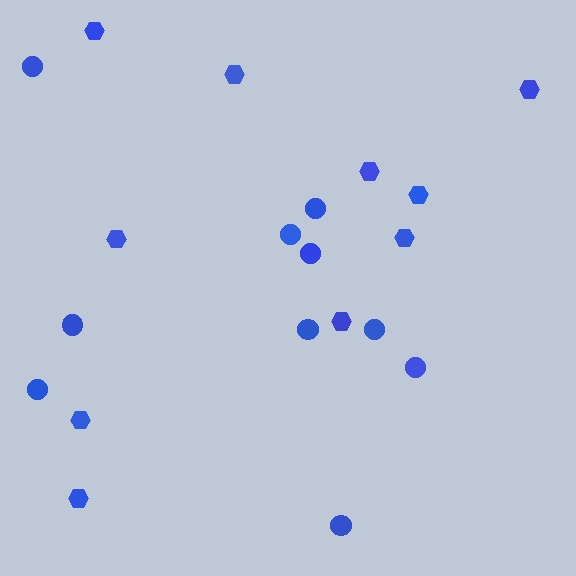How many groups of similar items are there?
There are 2 groups: one group of hexagons (10) and one group of circles (10).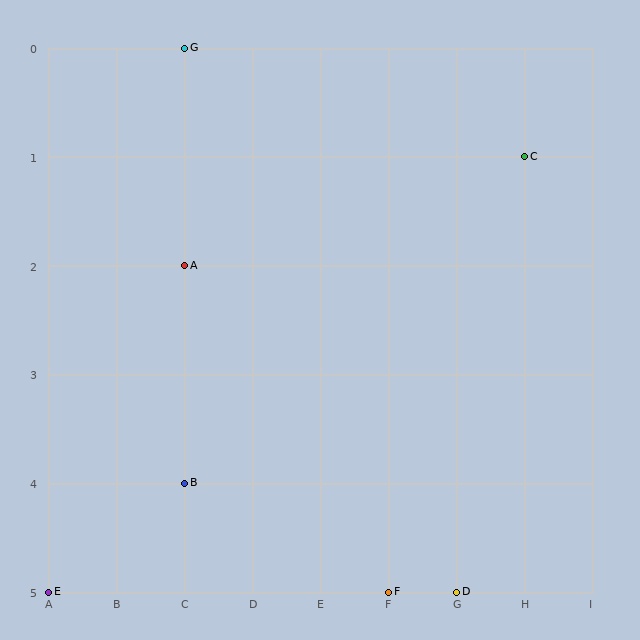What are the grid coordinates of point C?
Point C is at grid coordinates (H, 1).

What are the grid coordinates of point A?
Point A is at grid coordinates (C, 2).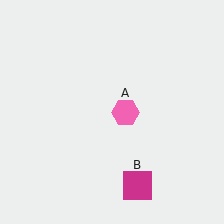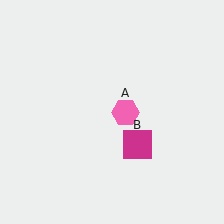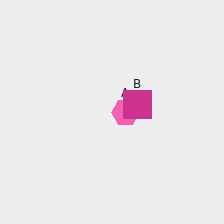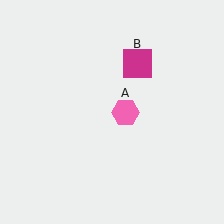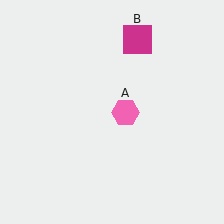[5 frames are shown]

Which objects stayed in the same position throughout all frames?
Pink hexagon (object A) remained stationary.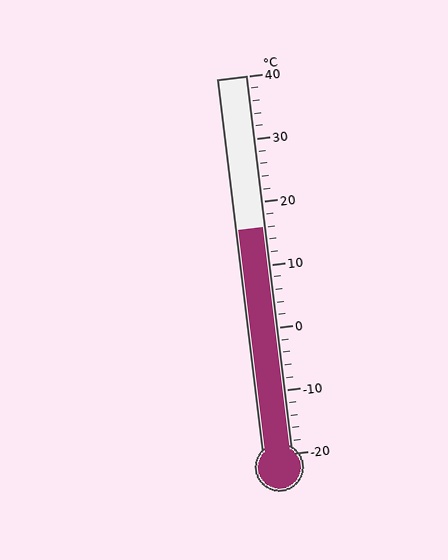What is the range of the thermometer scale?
The thermometer scale ranges from -20°C to 40°C.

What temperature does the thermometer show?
The thermometer shows approximately 16°C.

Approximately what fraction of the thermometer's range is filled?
The thermometer is filled to approximately 60% of its range.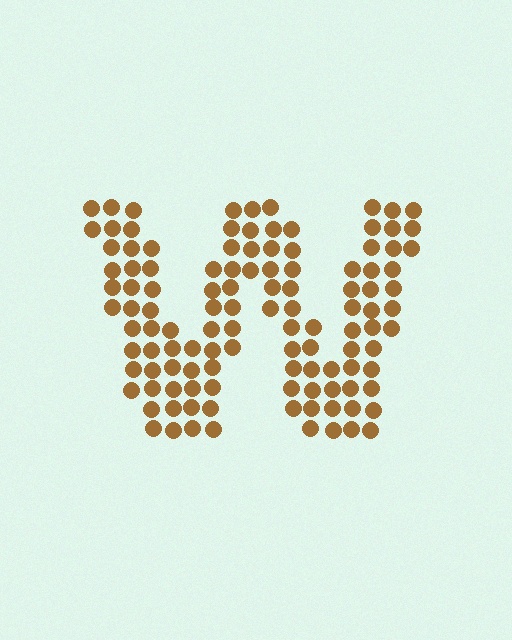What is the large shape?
The large shape is the letter W.